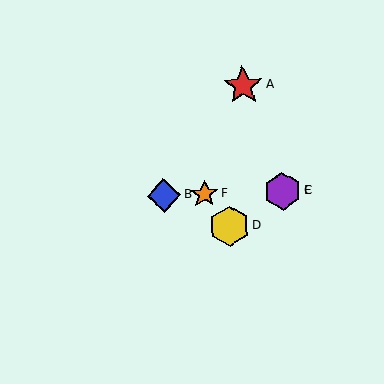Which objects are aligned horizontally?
Objects B, C, E, F are aligned horizontally.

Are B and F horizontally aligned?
Yes, both are at y≈195.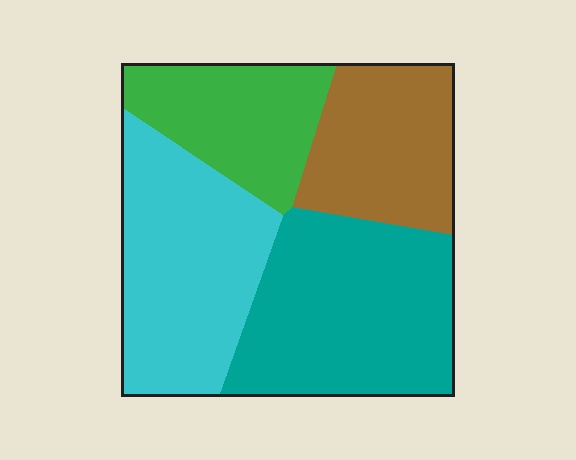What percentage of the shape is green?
Green covers about 20% of the shape.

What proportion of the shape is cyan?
Cyan covers roughly 30% of the shape.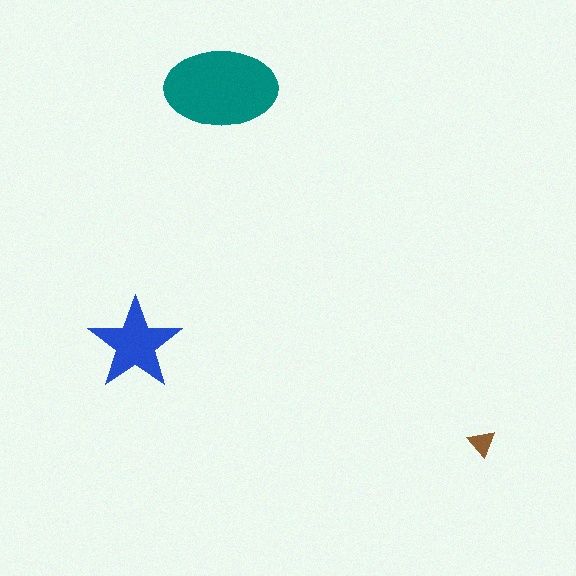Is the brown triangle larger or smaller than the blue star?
Smaller.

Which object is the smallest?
The brown triangle.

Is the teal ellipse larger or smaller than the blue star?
Larger.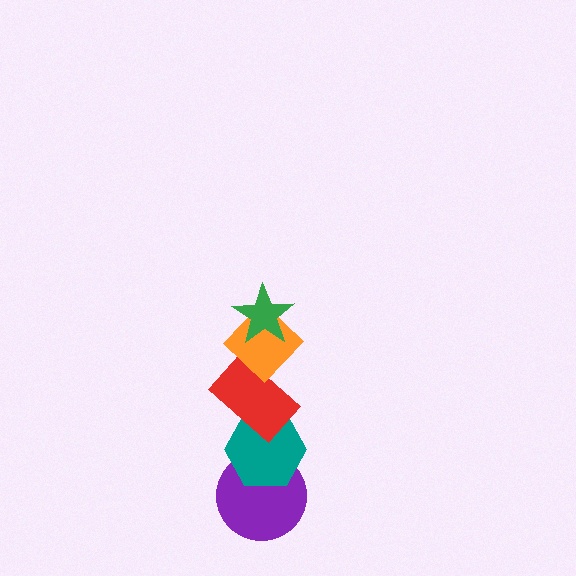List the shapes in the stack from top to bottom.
From top to bottom: the green star, the orange diamond, the red rectangle, the teal hexagon, the purple circle.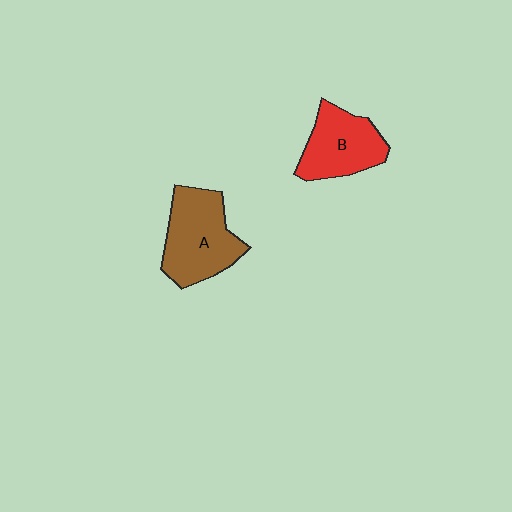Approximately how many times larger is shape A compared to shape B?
Approximately 1.2 times.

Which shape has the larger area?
Shape A (brown).